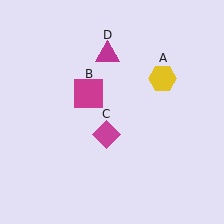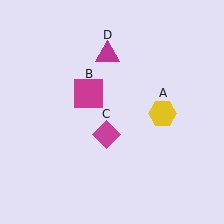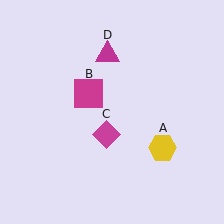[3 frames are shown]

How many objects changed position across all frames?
1 object changed position: yellow hexagon (object A).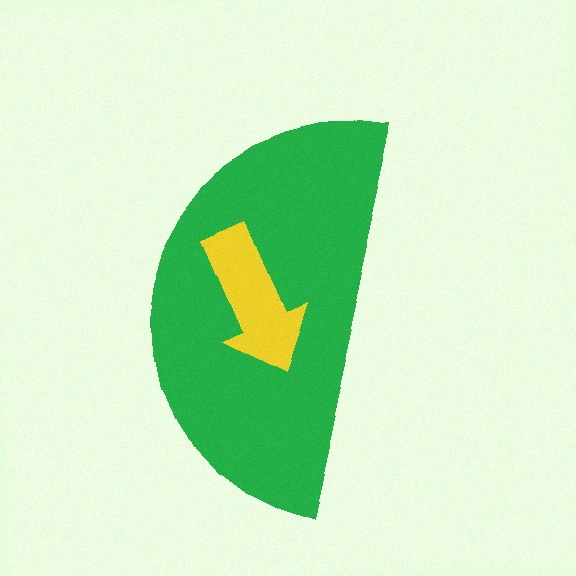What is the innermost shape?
The yellow arrow.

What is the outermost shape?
The green semicircle.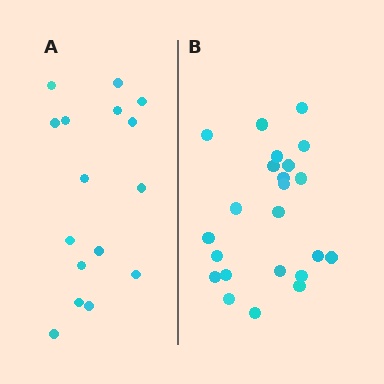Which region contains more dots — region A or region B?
Region B (the right region) has more dots.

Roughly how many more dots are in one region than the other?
Region B has roughly 8 or so more dots than region A.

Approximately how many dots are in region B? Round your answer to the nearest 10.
About 20 dots. (The exact count is 23, which rounds to 20.)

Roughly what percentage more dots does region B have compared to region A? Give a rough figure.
About 45% more.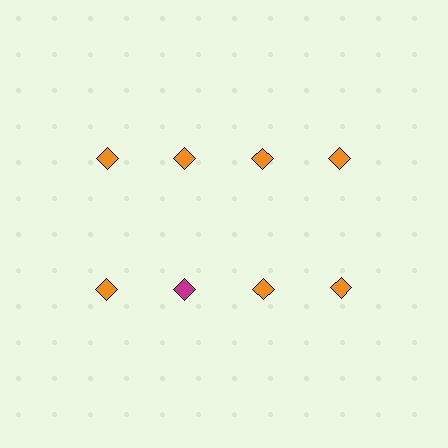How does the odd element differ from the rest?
It has a different color: magenta instead of orange.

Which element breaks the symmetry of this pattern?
The magenta diamond in the second row, second from left column breaks the symmetry. All other shapes are orange diamonds.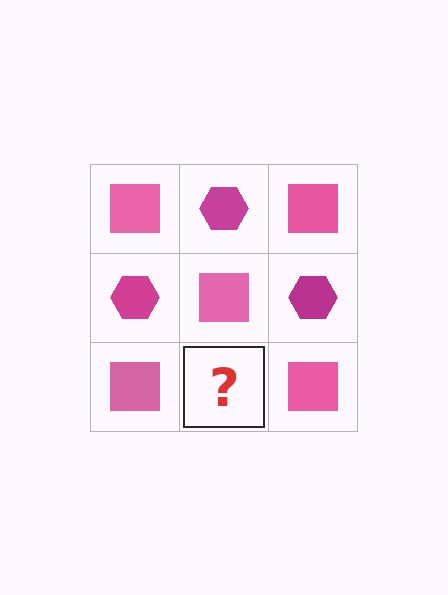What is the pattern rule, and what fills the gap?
The rule is that it alternates pink square and magenta hexagon in a checkerboard pattern. The gap should be filled with a magenta hexagon.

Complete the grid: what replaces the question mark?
The question mark should be replaced with a magenta hexagon.